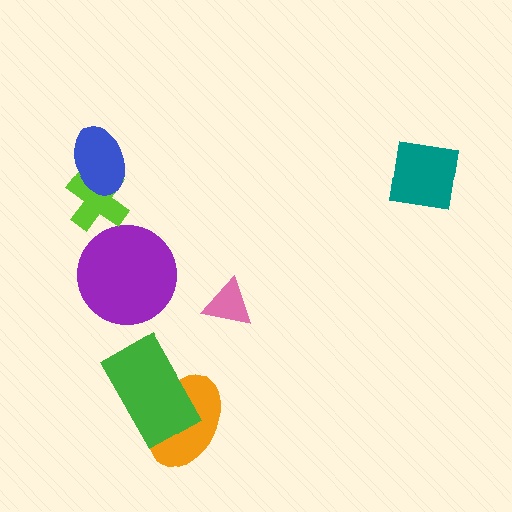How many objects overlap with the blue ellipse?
1 object overlaps with the blue ellipse.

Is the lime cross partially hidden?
Yes, it is partially covered by another shape.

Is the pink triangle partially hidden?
No, no other shape covers it.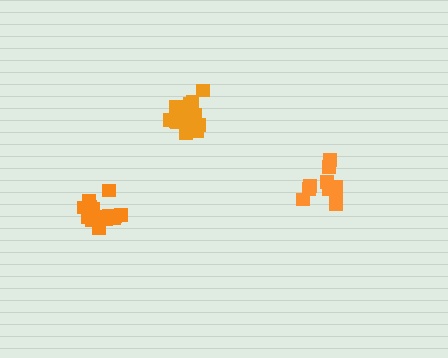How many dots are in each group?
Group 1: 10 dots, Group 2: 14 dots, Group 3: 16 dots (40 total).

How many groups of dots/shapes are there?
There are 3 groups.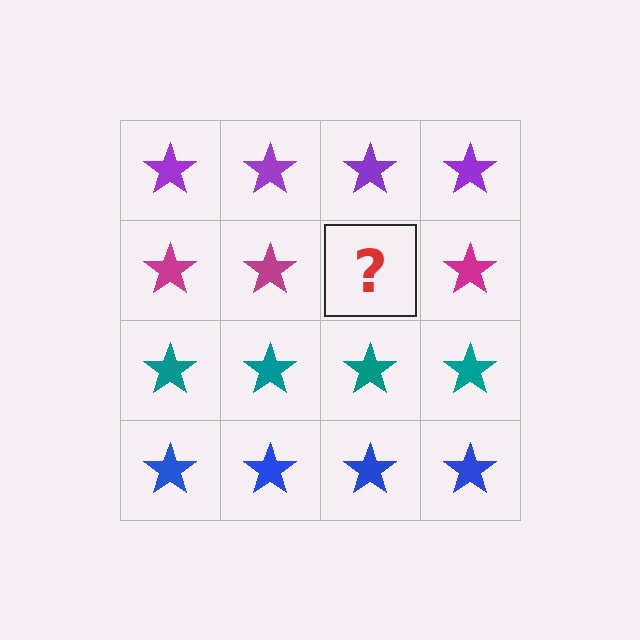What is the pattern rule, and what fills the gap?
The rule is that each row has a consistent color. The gap should be filled with a magenta star.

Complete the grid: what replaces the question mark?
The question mark should be replaced with a magenta star.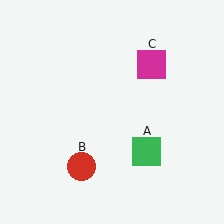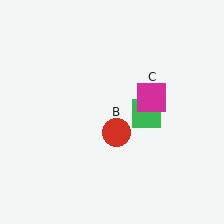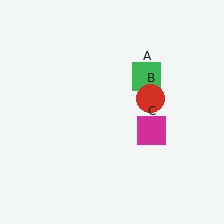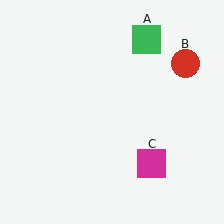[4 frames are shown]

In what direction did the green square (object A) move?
The green square (object A) moved up.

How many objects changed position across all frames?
3 objects changed position: green square (object A), red circle (object B), magenta square (object C).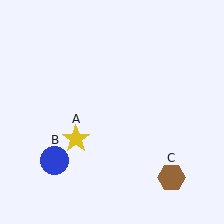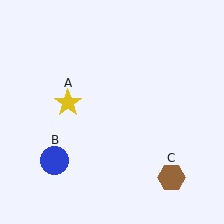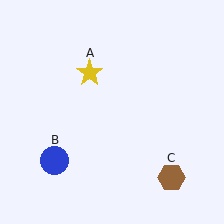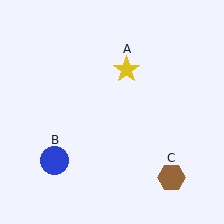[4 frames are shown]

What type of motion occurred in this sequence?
The yellow star (object A) rotated clockwise around the center of the scene.